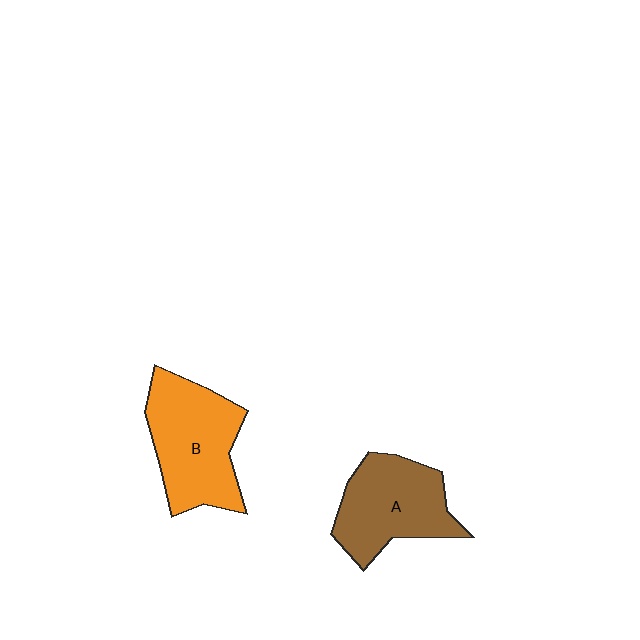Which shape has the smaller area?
Shape A (brown).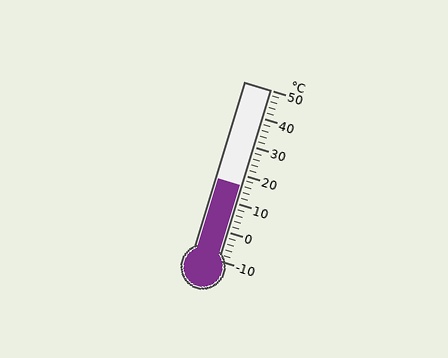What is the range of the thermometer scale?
The thermometer scale ranges from -10°C to 50°C.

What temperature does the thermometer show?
The thermometer shows approximately 16°C.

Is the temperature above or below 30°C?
The temperature is below 30°C.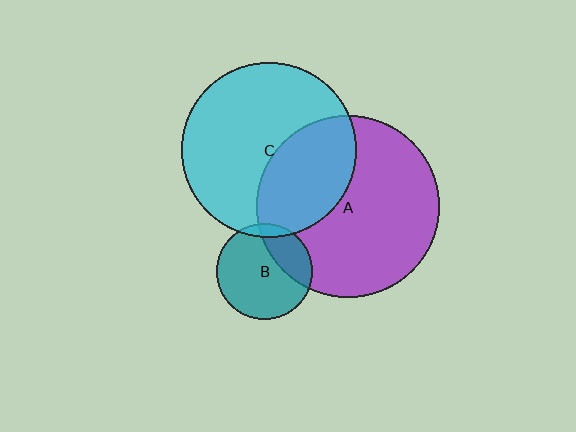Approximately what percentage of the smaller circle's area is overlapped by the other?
Approximately 5%.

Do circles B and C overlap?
Yes.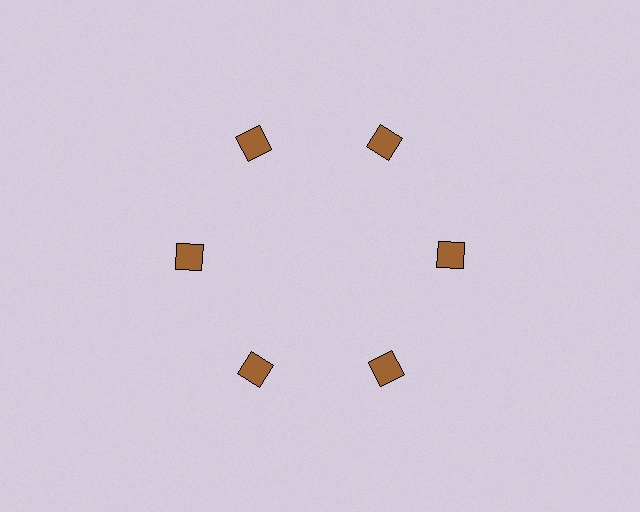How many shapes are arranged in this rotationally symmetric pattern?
There are 6 shapes, arranged in 6 groups of 1.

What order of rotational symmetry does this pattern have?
This pattern has 6-fold rotational symmetry.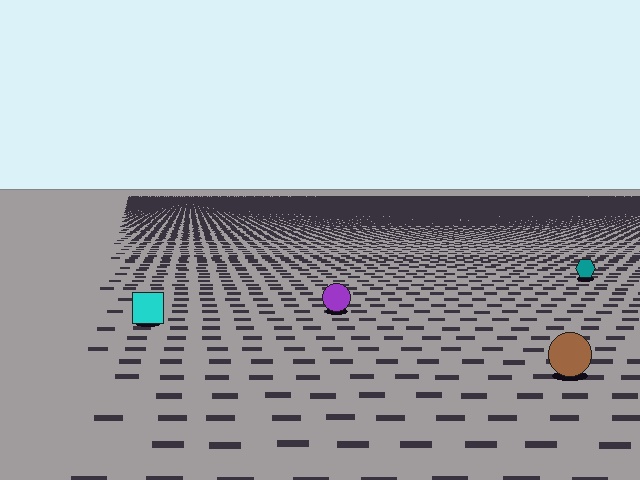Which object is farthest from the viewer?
The teal hexagon is farthest from the viewer. It appears smaller and the ground texture around it is denser.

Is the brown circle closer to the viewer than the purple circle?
Yes. The brown circle is closer — you can tell from the texture gradient: the ground texture is coarser near it.